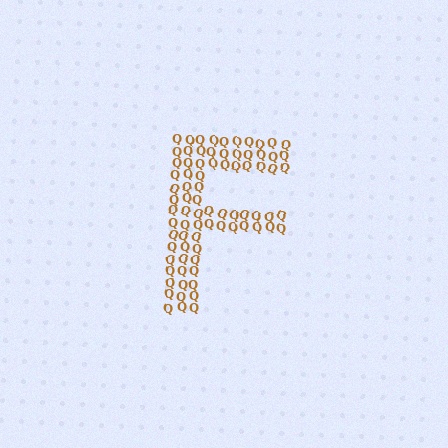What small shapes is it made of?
It is made of small letter Q's.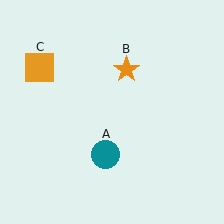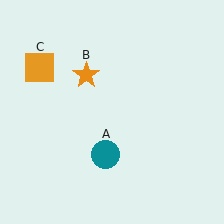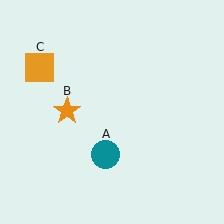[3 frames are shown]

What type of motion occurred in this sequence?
The orange star (object B) rotated counterclockwise around the center of the scene.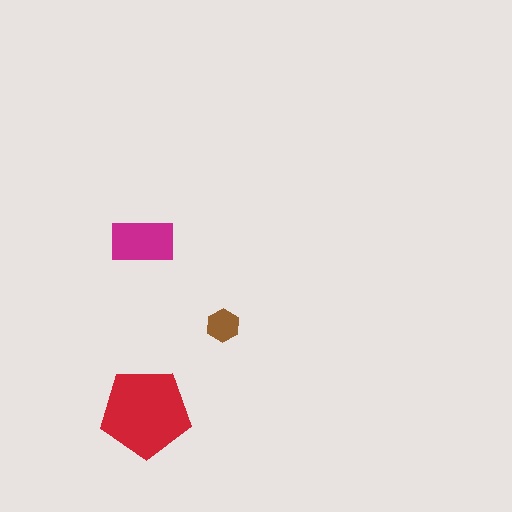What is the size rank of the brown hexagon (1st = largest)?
3rd.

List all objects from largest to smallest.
The red pentagon, the magenta rectangle, the brown hexagon.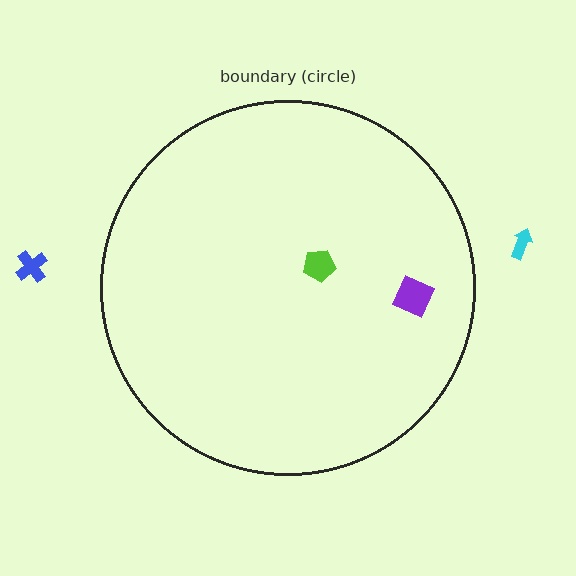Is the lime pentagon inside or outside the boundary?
Inside.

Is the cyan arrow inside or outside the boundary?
Outside.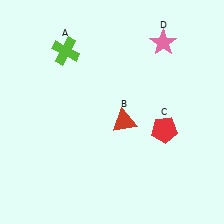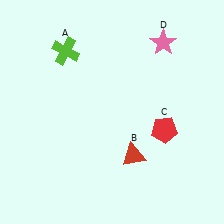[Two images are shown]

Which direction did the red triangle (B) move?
The red triangle (B) moved down.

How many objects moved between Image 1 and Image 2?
1 object moved between the two images.